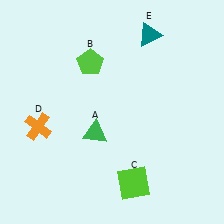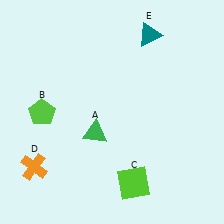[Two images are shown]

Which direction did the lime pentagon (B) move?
The lime pentagon (B) moved down.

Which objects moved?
The objects that moved are: the lime pentagon (B), the orange cross (D).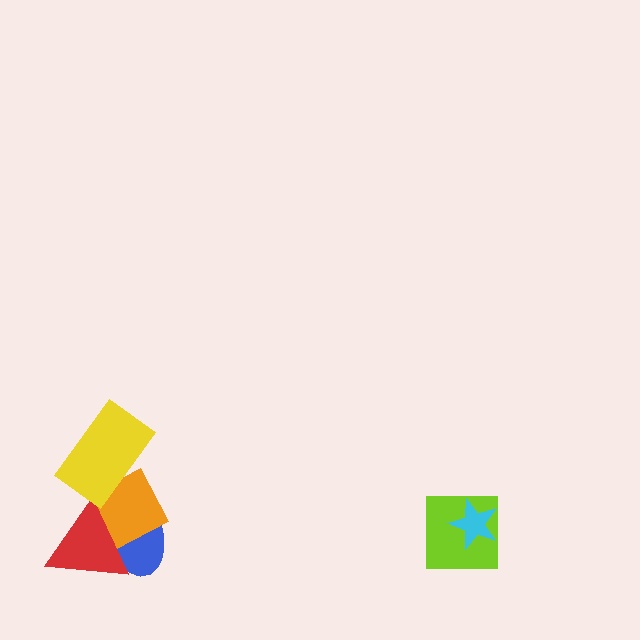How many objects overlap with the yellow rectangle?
1 object overlaps with the yellow rectangle.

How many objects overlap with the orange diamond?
3 objects overlap with the orange diamond.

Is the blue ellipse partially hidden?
Yes, it is partially covered by another shape.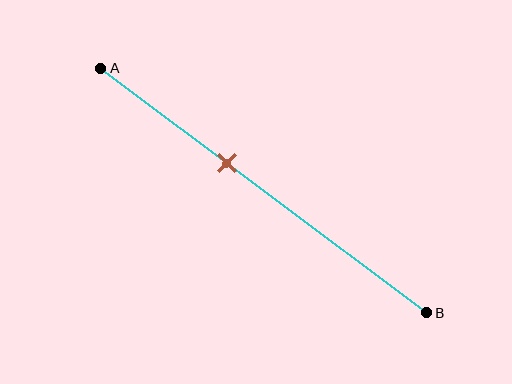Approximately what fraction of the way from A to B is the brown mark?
The brown mark is approximately 40% of the way from A to B.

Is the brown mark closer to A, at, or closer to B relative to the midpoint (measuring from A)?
The brown mark is closer to point A than the midpoint of segment AB.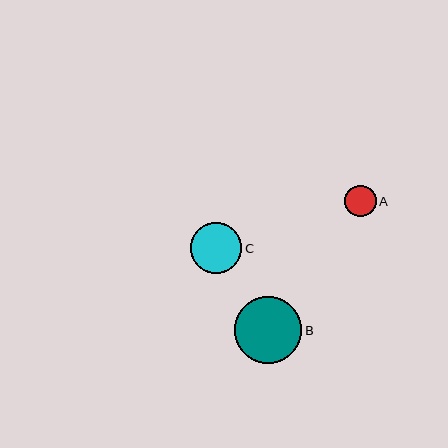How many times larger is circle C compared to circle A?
Circle C is approximately 1.6 times the size of circle A.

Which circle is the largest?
Circle B is the largest with a size of approximately 67 pixels.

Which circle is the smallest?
Circle A is the smallest with a size of approximately 31 pixels.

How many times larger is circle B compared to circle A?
Circle B is approximately 2.1 times the size of circle A.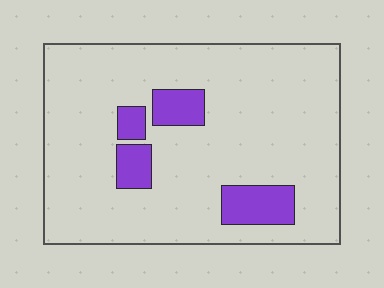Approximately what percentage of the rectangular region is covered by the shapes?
Approximately 15%.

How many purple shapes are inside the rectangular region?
4.